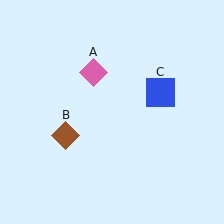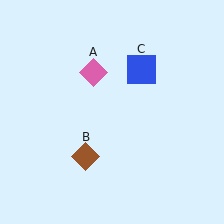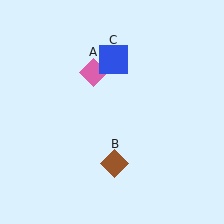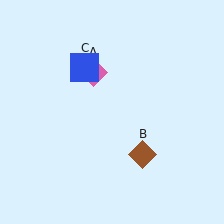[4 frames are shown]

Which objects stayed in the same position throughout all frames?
Pink diamond (object A) remained stationary.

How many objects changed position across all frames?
2 objects changed position: brown diamond (object B), blue square (object C).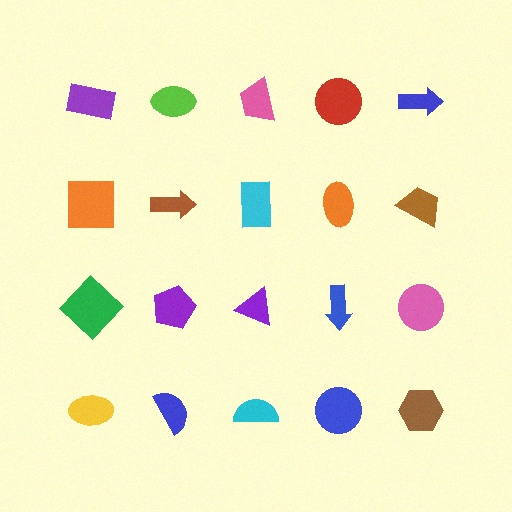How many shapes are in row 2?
5 shapes.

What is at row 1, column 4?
A red circle.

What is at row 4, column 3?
A cyan semicircle.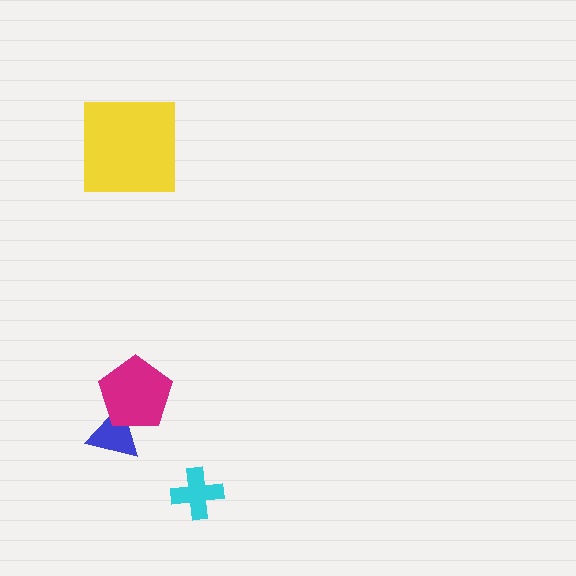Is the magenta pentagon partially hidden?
No, no other shape covers it.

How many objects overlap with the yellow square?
0 objects overlap with the yellow square.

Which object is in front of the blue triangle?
The magenta pentagon is in front of the blue triangle.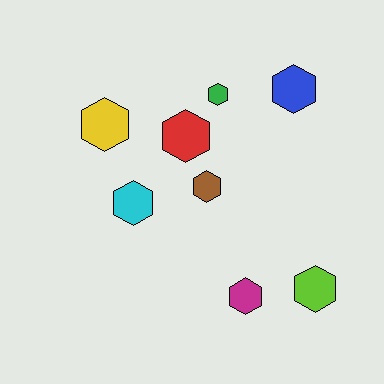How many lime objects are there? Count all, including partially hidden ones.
There is 1 lime object.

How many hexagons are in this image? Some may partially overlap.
There are 8 hexagons.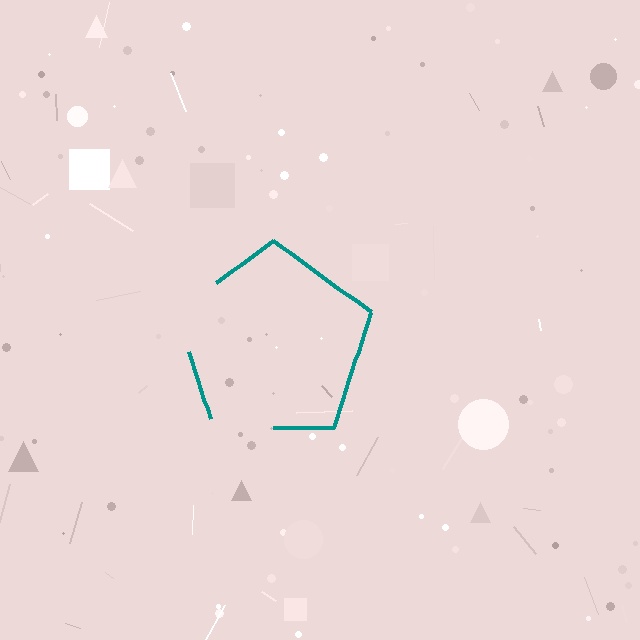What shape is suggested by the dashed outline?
The dashed outline suggests a pentagon.